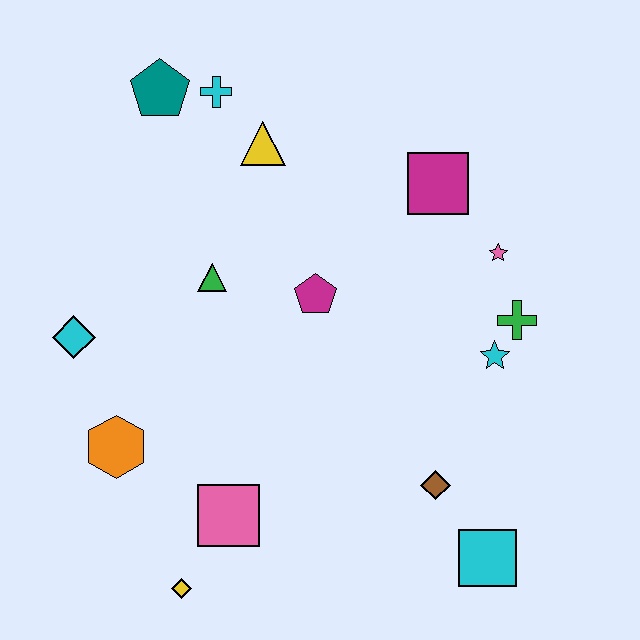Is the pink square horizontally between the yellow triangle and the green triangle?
Yes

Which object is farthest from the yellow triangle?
The cyan square is farthest from the yellow triangle.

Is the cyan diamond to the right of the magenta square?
No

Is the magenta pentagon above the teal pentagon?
No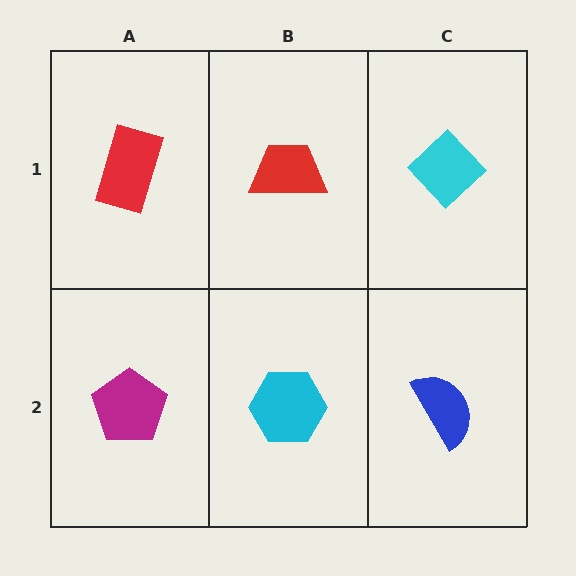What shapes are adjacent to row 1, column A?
A magenta pentagon (row 2, column A), a red trapezoid (row 1, column B).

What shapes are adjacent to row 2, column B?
A red trapezoid (row 1, column B), a magenta pentagon (row 2, column A), a blue semicircle (row 2, column C).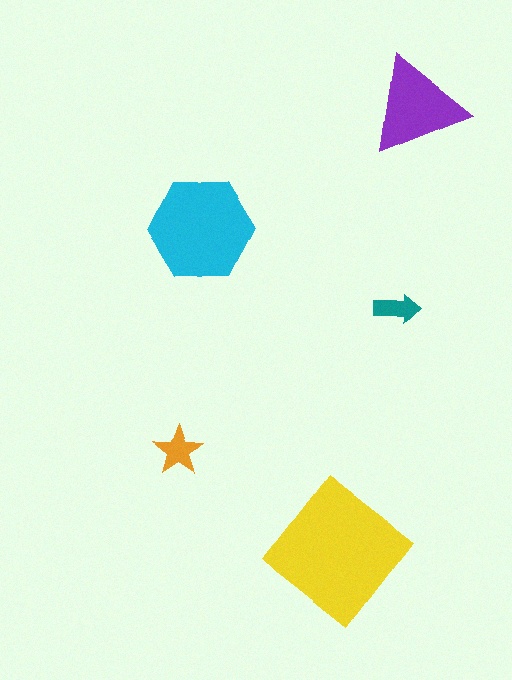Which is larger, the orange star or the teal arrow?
The orange star.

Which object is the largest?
The yellow diamond.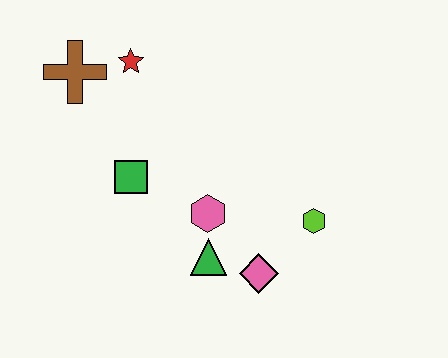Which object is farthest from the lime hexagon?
The brown cross is farthest from the lime hexagon.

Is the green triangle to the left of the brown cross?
No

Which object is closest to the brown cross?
The red star is closest to the brown cross.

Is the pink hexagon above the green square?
No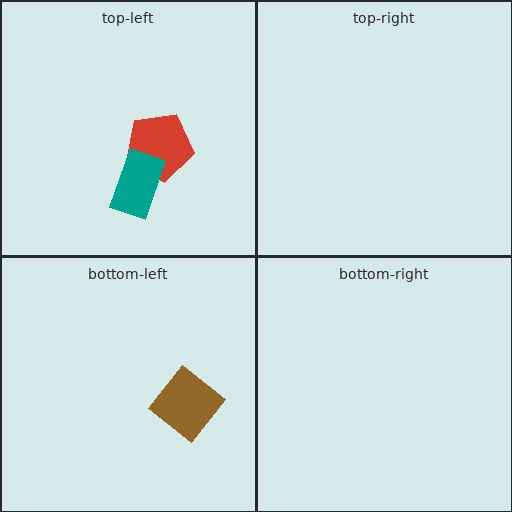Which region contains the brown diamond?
The bottom-left region.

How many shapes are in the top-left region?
2.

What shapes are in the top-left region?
The red pentagon, the teal rectangle.